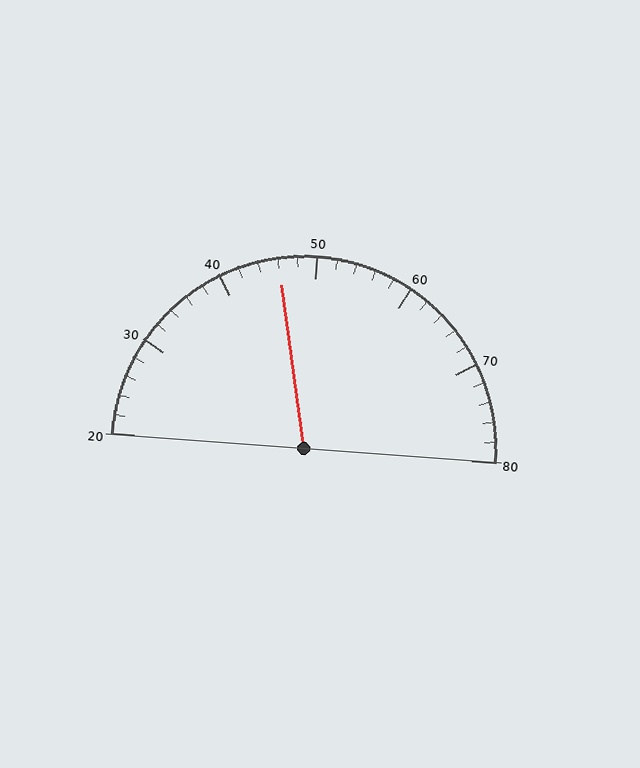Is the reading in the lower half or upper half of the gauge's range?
The reading is in the lower half of the range (20 to 80).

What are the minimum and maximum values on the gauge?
The gauge ranges from 20 to 80.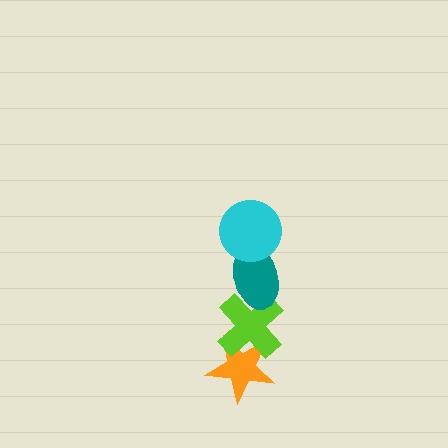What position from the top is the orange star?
The orange star is 4th from the top.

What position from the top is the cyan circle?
The cyan circle is 1st from the top.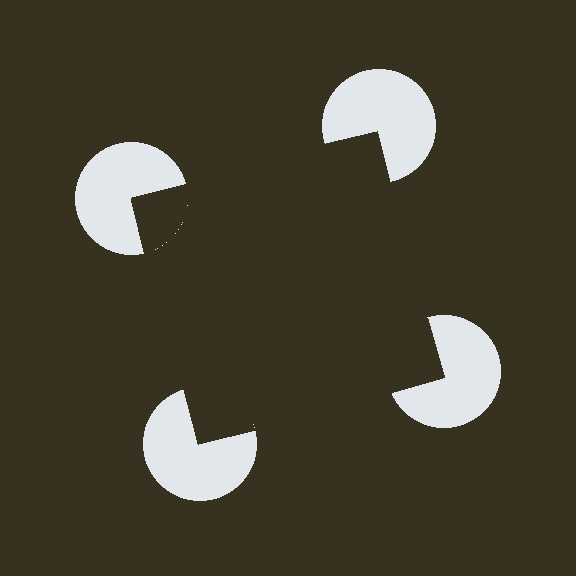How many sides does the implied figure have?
4 sides.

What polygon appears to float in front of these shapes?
An illusory square — its edges are inferred from the aligned wedge cuts in the pac-man discs, not physically drawn.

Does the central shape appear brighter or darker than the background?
It typically appears slightly darker than the background, even though no actual brightness change is drawn.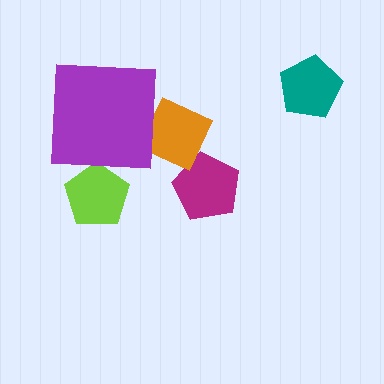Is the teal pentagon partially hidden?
No, no other shape covers it.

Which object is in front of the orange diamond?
The purple square is in front of the orange diamond.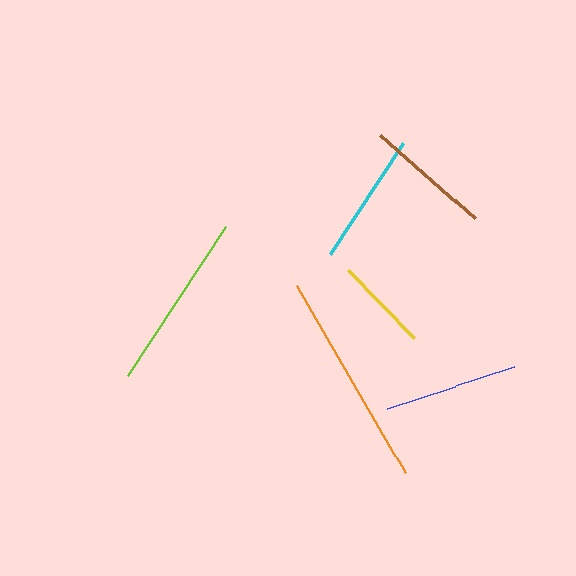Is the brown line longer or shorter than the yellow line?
The brown line is longer than the yellow line.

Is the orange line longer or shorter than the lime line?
The orange line is longer than the lime line.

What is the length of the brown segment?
The brown segment is approximately 127 pixels long.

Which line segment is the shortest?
The yellow line is the shortest at approximately 94 pixels.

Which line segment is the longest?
The orange line is the longest at approximately 216 pixels.